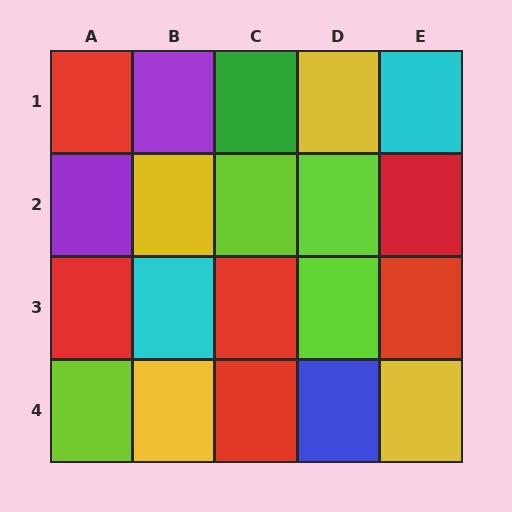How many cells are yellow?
4 cells are yellow.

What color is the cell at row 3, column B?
Cyan.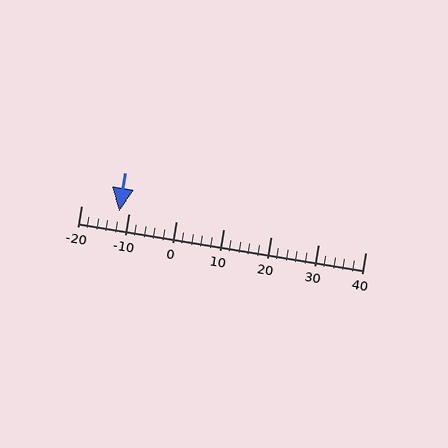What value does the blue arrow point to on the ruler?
The blue arrow points to approximately -12.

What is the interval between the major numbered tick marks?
The major tick marks are spaced 10 units apart.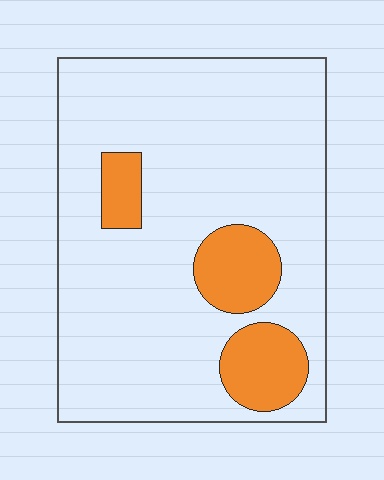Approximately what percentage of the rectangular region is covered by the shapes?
Approximately 15%.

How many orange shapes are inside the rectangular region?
3.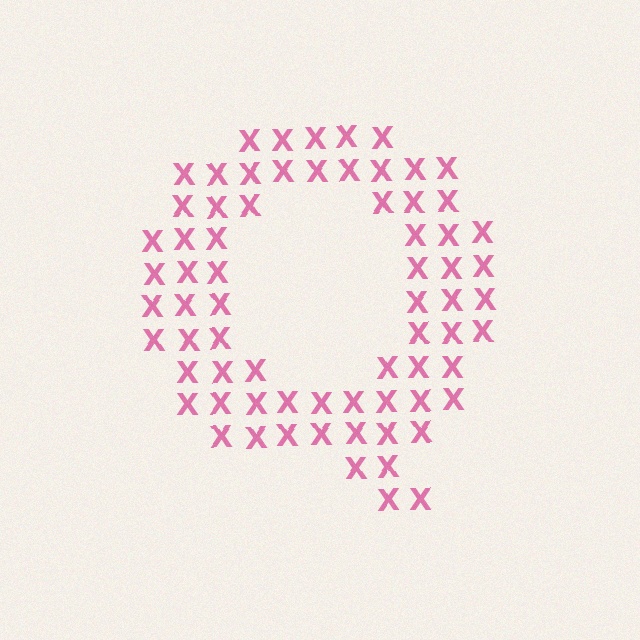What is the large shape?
The large shape is the letter Q.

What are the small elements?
The small elements are letter X's.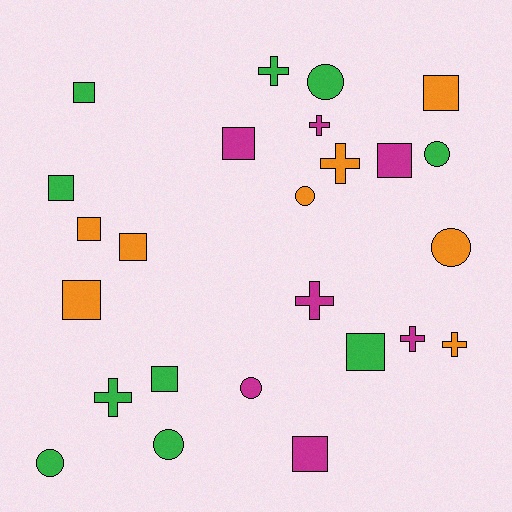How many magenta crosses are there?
There are 3 magenta crosses.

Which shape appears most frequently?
Square, with 11 objects.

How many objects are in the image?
There are 25 objects.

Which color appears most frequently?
Green, with 10 objects.